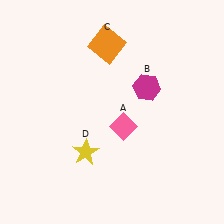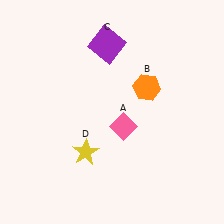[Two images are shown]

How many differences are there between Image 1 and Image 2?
There are 2 differences between the two images.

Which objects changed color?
B changed from magenta to orange. C changed from orange to purple.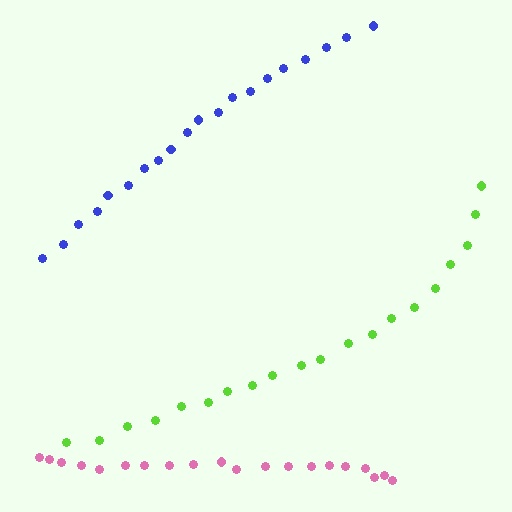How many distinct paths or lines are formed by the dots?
There are 3 distinct paths.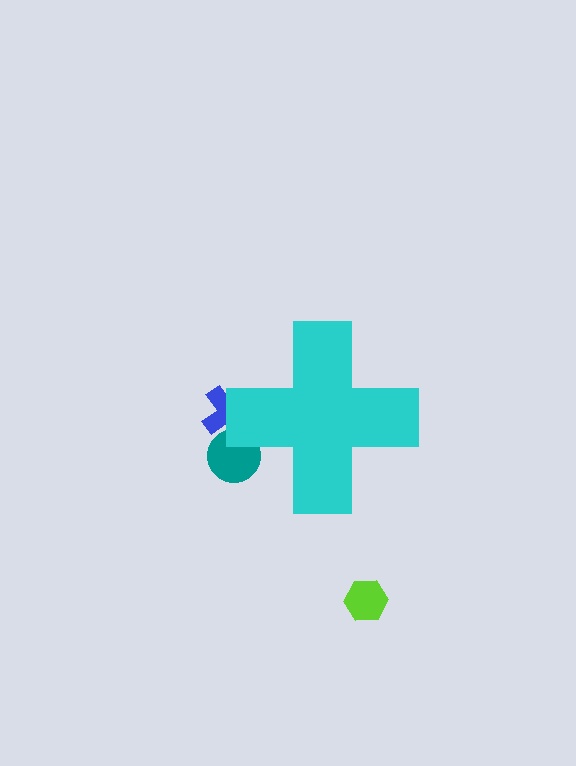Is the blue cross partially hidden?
Yes, the blue cross is partially hidden behind the cyan cross.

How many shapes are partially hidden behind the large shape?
2 shapes are partially hidden.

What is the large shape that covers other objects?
A cyan cross.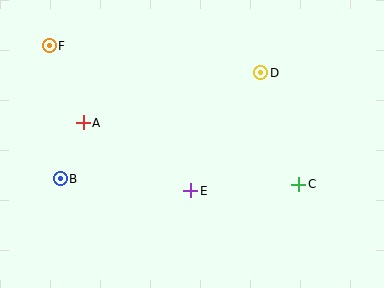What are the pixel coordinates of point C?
Point C is at (299, 184).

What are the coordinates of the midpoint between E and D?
The midpoint between E and D is at (226, 132).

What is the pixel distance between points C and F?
The distance between C and F is 285 pixels.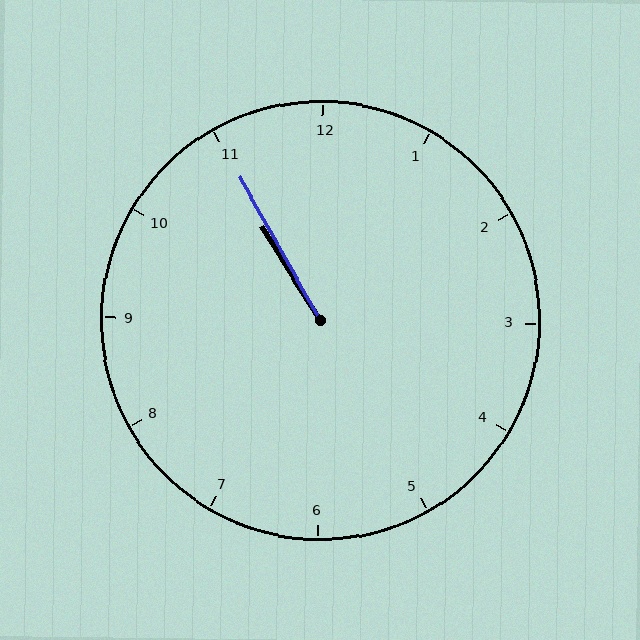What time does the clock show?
10:55.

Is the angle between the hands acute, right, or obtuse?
It is acute.